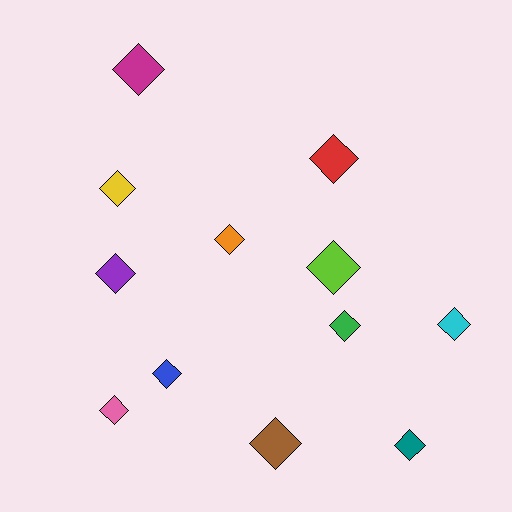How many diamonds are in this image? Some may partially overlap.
There are 12 diamonds.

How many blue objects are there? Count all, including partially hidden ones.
There is 1 blue object.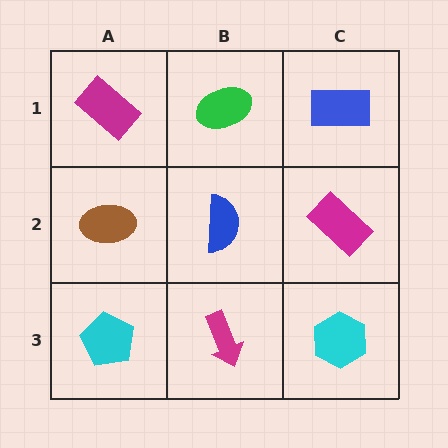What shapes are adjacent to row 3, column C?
A magenta rectangle (row 2, column C), a magenta arrow (row 3, column B).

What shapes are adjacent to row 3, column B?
A blue semicircle (row 2, column B), a cyan pentagon (row 3, column A), a cyan hexagon (row 3, column C).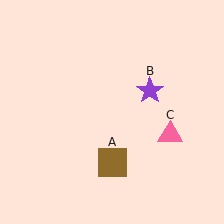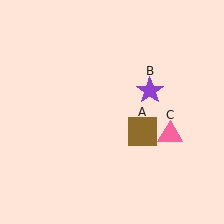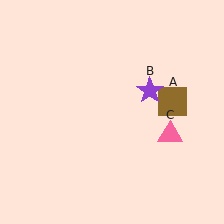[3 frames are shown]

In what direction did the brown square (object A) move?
The brown square (object A) moved up and to the right.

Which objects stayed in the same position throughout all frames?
Purple star (object B) and pink triangle (object C) remained stationary.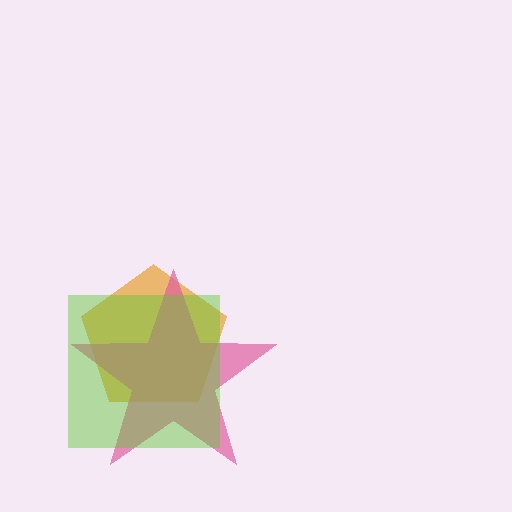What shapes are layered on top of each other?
The layered shapes are: an orange pentagon, a pink star, a lime square.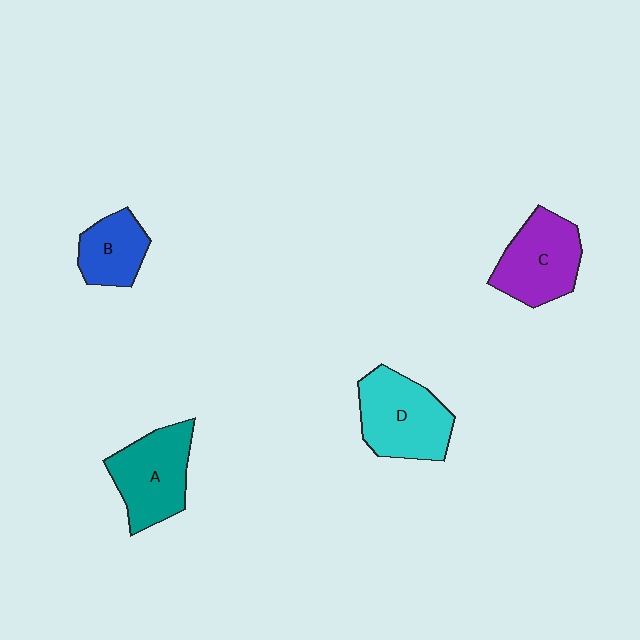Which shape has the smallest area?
Shape B (blue).